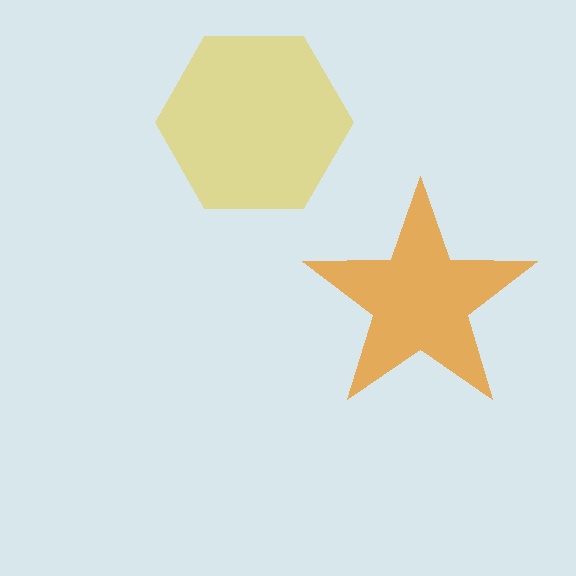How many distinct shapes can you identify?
There are 2 distinct shapes: an orange star, a yellow hexagon.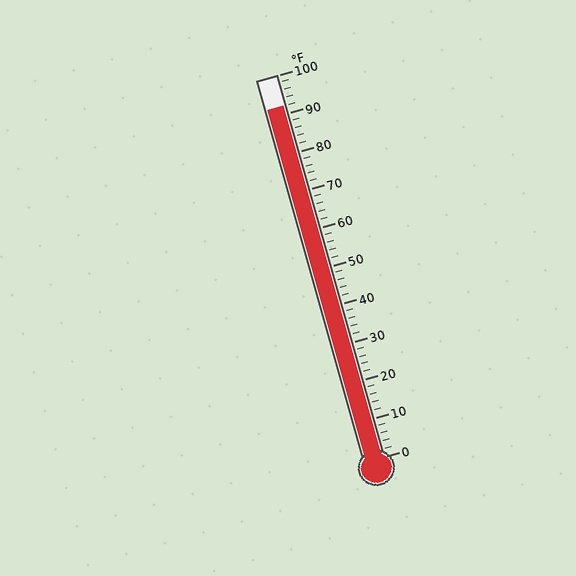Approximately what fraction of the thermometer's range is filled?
The thermometer is filled to approximately 90% of its range.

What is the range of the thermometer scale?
The thermometer scale ranges from 0°F to 100°F.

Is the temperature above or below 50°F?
The temperature is above 50°F.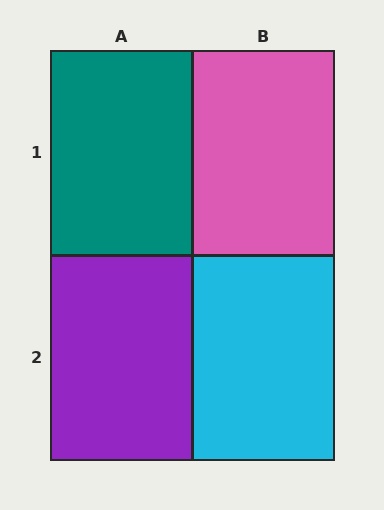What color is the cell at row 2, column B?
Cyan.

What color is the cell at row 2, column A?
Purple.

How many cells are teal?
1 cell is teal.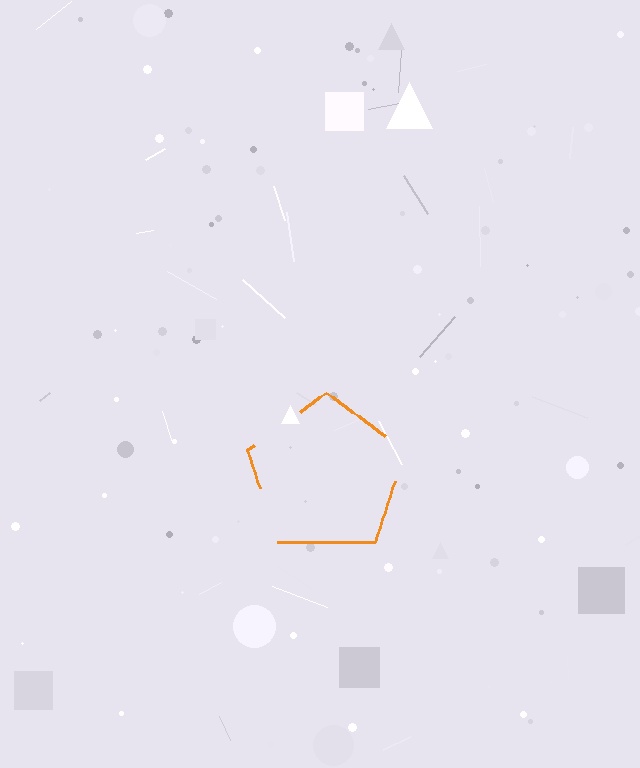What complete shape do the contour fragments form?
The contour fragments form a pentagon.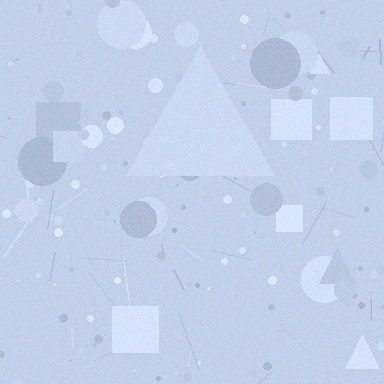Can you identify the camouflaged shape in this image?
The camouflaged shape is a triangle.